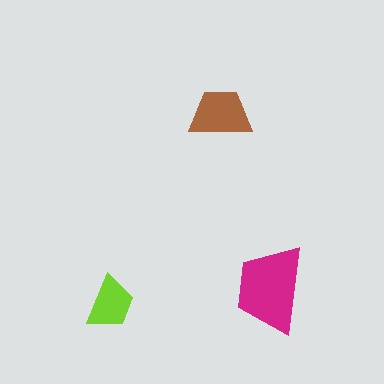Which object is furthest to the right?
The magenta trapezoid is rightmost.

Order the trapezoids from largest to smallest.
the magenta one, the brown one, the lime one.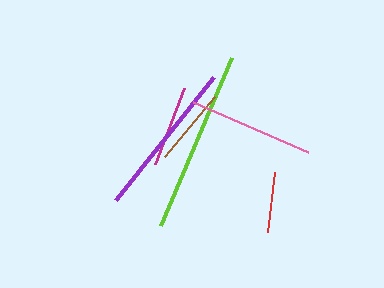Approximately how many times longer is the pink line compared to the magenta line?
The pink line is approximately 1.5 times the length of the magenta line.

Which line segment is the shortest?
The red line is the shortest at approximately 61 pixels.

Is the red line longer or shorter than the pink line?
The pink line is longer than the red line.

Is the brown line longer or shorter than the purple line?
The purple line is longer than the brown line.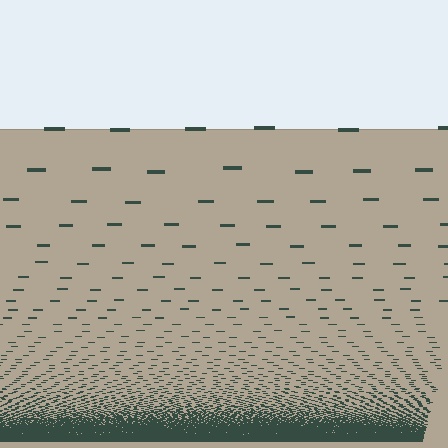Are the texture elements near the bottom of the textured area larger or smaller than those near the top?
Smaller. The gradient is inverted — elements near the bottom are smaller and denser.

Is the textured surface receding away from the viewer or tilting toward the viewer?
The surface appears to tilt toward the viewer. Texture elements get larger and sparser toward the top.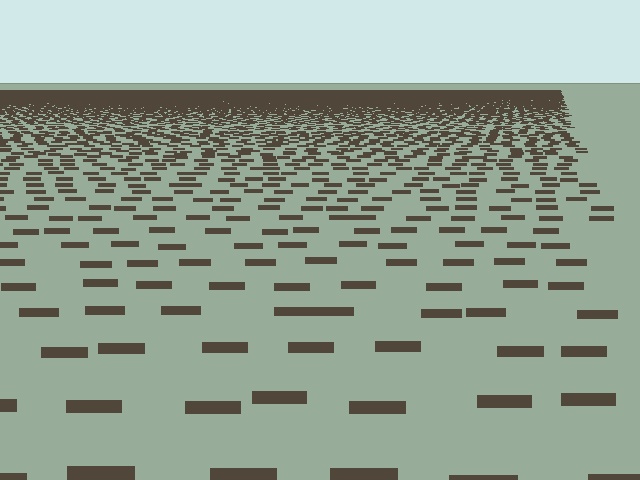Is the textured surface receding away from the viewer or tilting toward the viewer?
The surface is receding away from the viewer. Texture elements get smaller and denser toward the top.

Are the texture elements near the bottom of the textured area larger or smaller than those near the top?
Larger. Near the bottom, elements are closer to the viewer and appear at a bigger on-screen size.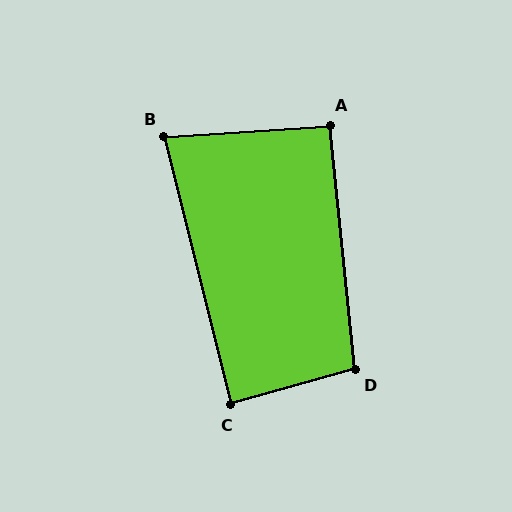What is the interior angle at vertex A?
Approximately 92 degrees (approximately right).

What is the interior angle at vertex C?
Approximately 88 degrees (approximately right).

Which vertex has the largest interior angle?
D, at approximately 100 degrees.